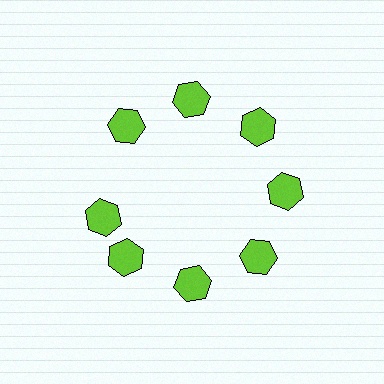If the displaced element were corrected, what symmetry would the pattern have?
It would have 8-fold rotational symmetry — the pattern would map onto itself every 45 degrees.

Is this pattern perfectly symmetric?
No. The 8 lime hexagons are arranged in a ring, but one element near the 9 o'clock position is rotated out of alignment along the ring, breaking the 8-fold rotational symmetry.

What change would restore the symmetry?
The symmetry would be restored by rotating it back into even spacing with its neighbors so that all 8 hexagons sit at equal angles and equal distance from the center.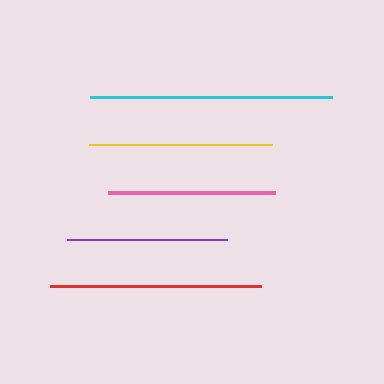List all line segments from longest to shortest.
From longest to shortest: cyan, red, yellow, pink, purple.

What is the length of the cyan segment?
The cyan segment is approximately 242 pixels long.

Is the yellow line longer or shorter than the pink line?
The yellow line is longer than the pink line.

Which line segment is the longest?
The cyan line is the longest at approximately 242 pixels.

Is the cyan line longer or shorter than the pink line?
The cyan line is longer than the pink line.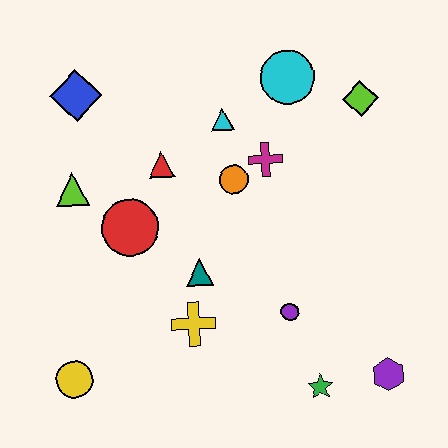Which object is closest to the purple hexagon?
The green star is closest to the purple hexagon.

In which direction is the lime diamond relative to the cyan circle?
The lime diamond is to the right of the cyan circle.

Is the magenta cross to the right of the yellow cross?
Yes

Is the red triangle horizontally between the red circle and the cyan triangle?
Yes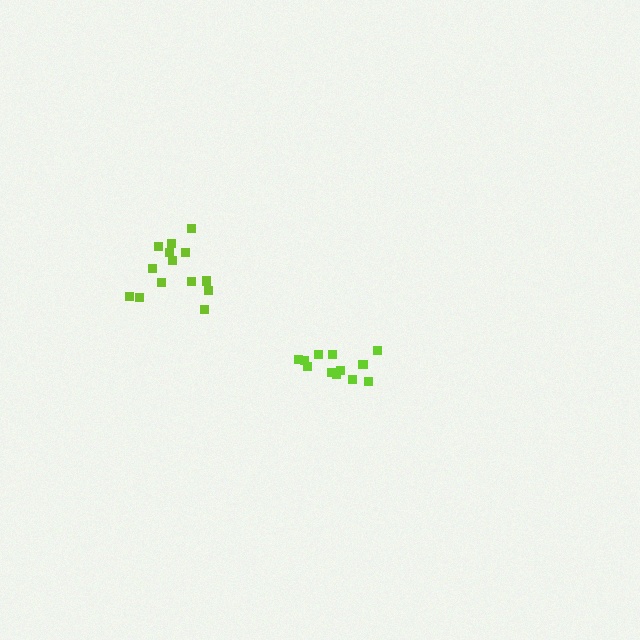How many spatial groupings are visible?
There are 2 spatial groupings.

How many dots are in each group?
Group 1: 12 dots, Group 2: 14 dots (26 total).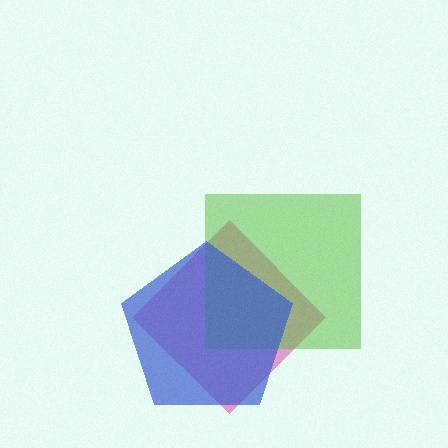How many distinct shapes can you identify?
There are 3 distinct shapes: a magenta diamond, a lime square, a blue pentagon.